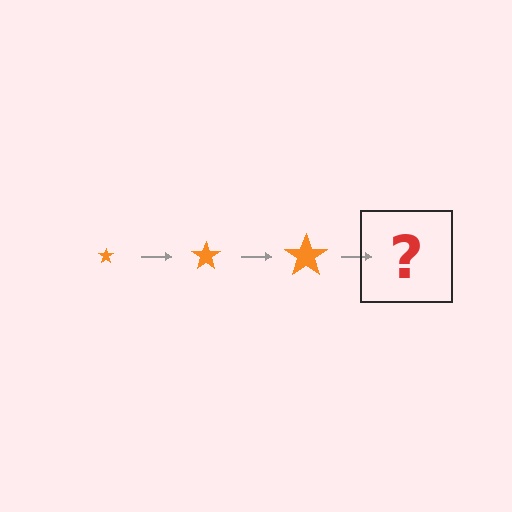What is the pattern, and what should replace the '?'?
The pattern is that the star gets progressively larger each step. The '?' should be an orange star, larger than the previous one.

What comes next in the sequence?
The next element should be an orange star, larger than the previous one.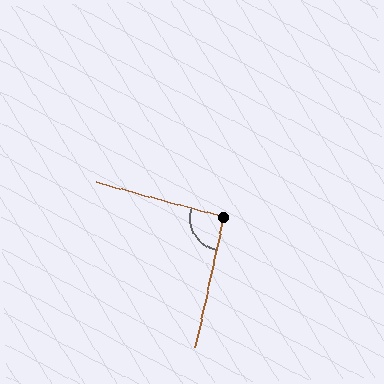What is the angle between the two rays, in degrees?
Approximately 93 degrees.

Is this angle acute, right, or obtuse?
It is approximately a right angle.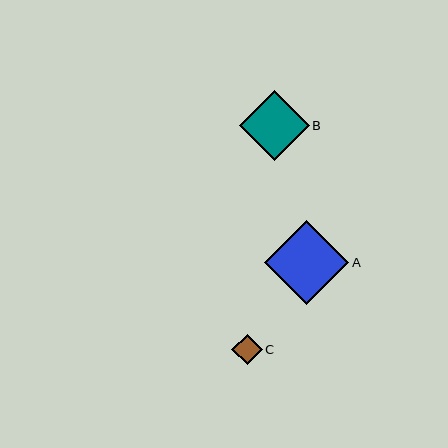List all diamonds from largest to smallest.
From largest to smallest: A, B, C.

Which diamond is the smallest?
Diamond C is the smallest with a size of approximately 30 pixels.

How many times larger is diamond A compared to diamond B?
Diamond A is approximately 1.2 times the size of diamond B.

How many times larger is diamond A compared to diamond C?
Diamond A is approximately 2.8 times the size of diamond C.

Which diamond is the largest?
Diamond A is the largest with a size of approximately 84 pixels.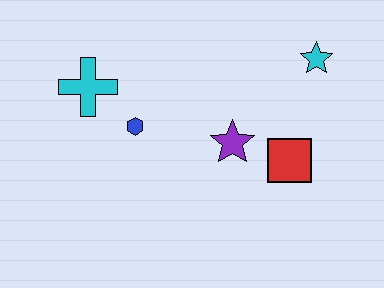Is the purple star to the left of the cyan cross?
No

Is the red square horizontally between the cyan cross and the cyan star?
Yes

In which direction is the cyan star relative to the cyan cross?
The cyan star is to the right of the cyan cross.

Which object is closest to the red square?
The purple star is closest to the red square.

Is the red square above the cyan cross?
No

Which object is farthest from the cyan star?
The cyan cross is farthest from the cyan star.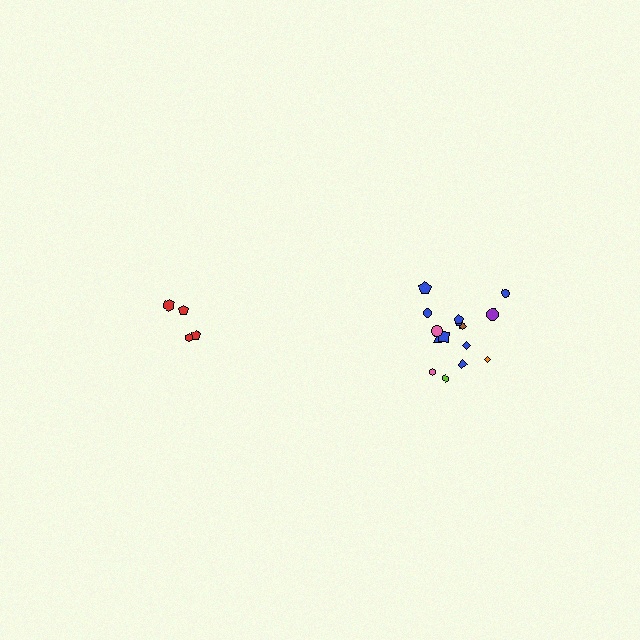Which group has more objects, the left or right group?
The right group.